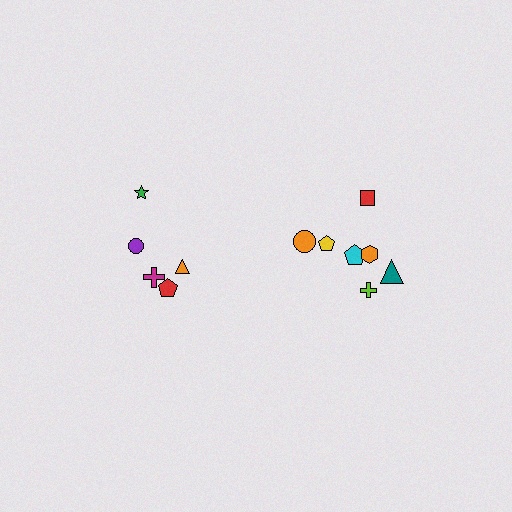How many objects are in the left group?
There are 5 objects.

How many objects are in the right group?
There are 7 objects.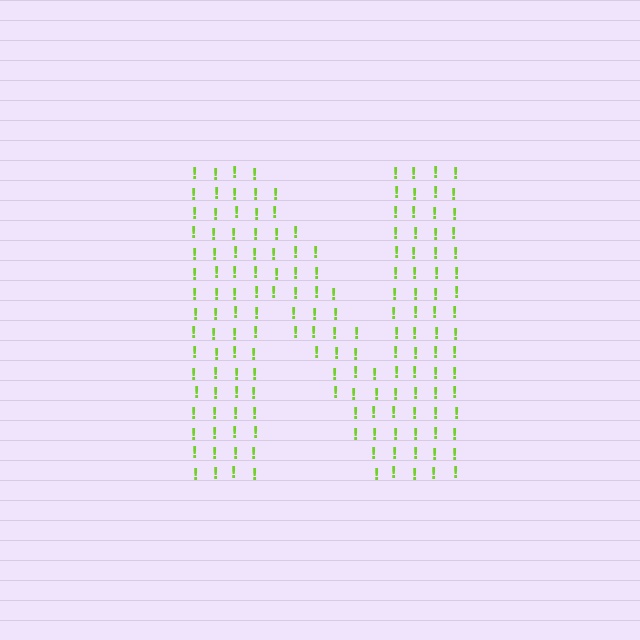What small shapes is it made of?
It is made of small exclamation marks.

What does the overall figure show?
The overall figure shows the letter N.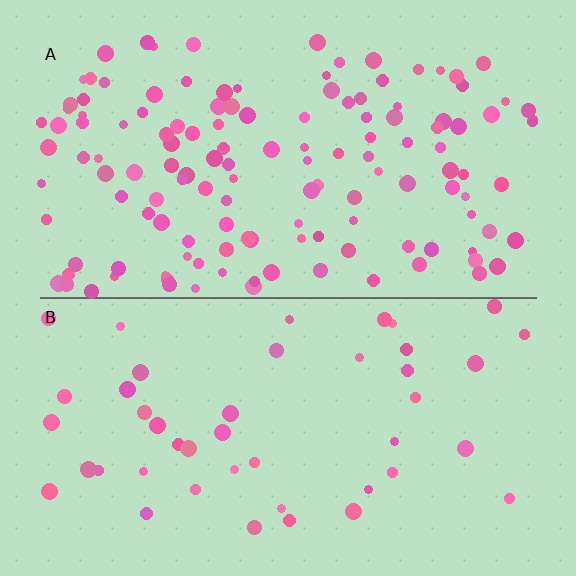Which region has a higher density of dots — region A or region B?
A (the top).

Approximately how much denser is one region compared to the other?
Approximately 3.0× — region A over region B.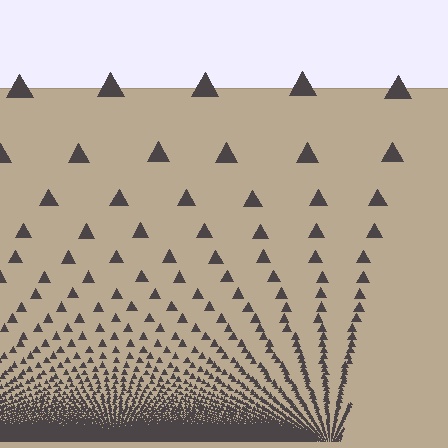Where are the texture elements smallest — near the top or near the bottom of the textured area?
Near the bottom.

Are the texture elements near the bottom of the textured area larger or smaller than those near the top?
Smaller. The gradient is inverted — elements near the bottom are smaller and denser.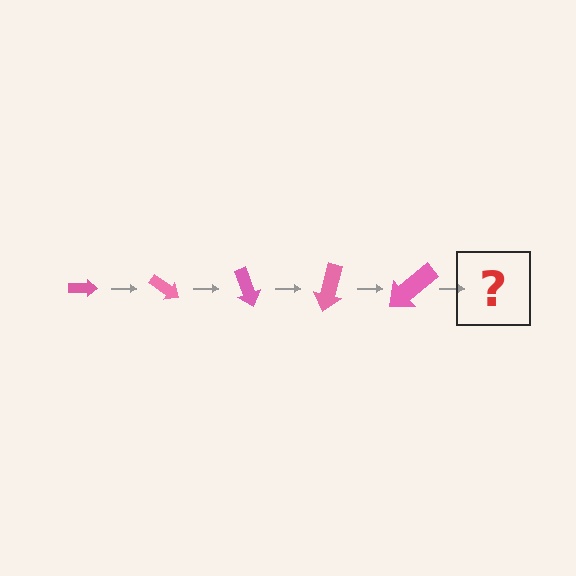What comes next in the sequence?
The next element should be an arrow, larger than the previous one and rotated 175 degrees from the start.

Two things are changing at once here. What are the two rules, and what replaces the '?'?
The two rules are that the arrow grows larger each step and it rotates 35 degrees each step. The '?' should be an arrow, larger than the previous one and rotated 175 degrees from the start.